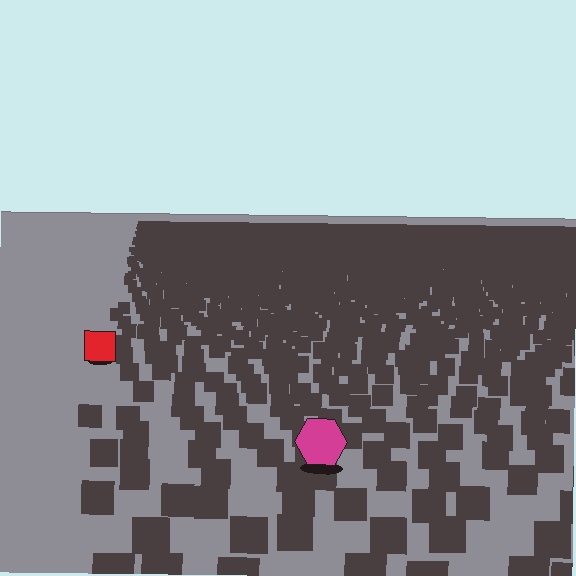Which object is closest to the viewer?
The magenta hexagon is closest. The texture marks near it are larger and more spread out.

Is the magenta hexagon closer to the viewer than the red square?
Yes. The magenta hexagon is closer — you can tell from the texture gradient: the ground texture is coarser near it.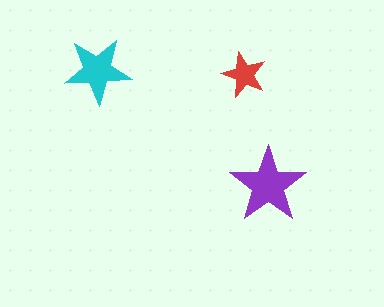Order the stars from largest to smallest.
the purple one, the cyan one, the red one.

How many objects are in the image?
There are 3 objects in the image.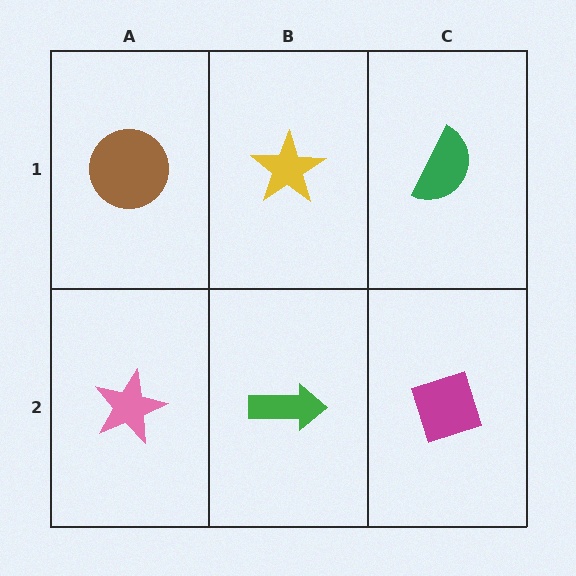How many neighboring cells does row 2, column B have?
3.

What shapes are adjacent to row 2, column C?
A green semicircle (row 1, column C), a green arrow (row 2, column B).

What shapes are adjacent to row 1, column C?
A magenta diamond (row 2, column C), a yellow star (row 1, column B).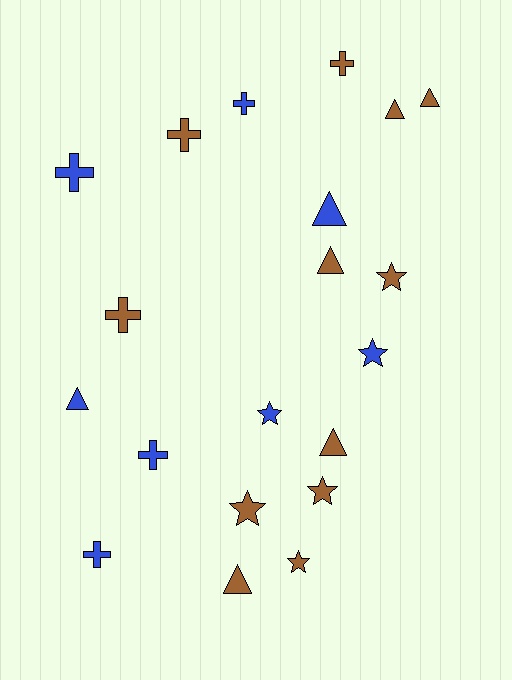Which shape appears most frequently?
Cross, with 7 objects.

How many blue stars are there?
There are 2 blue stars.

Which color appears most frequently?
Brown, with 12 objects.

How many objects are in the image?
There are 20 objects.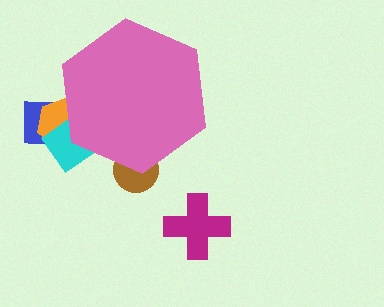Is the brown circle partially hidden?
Yes, the brown circle is partially hidden behind the pink hexagon.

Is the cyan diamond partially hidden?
Yes, the cyan diamond is partially hidden behind the pink hexagon.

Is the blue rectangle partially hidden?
Yes, the blue rectangle is partially hidden behind the pink hexagon.